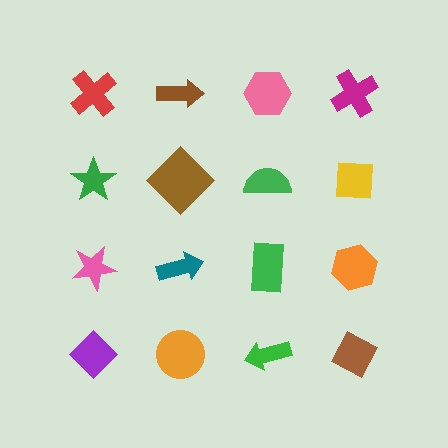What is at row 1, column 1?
A red cross.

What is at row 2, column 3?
A green semicircle.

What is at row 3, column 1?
A pink star.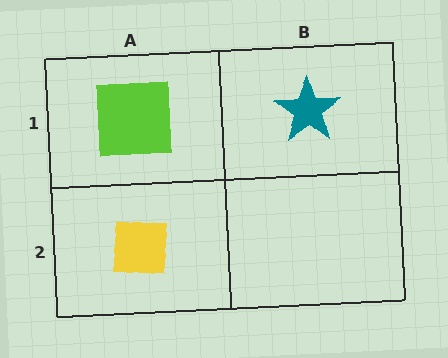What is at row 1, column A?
A lime square.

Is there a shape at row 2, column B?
No, that cell is empty.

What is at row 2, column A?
A yellow square.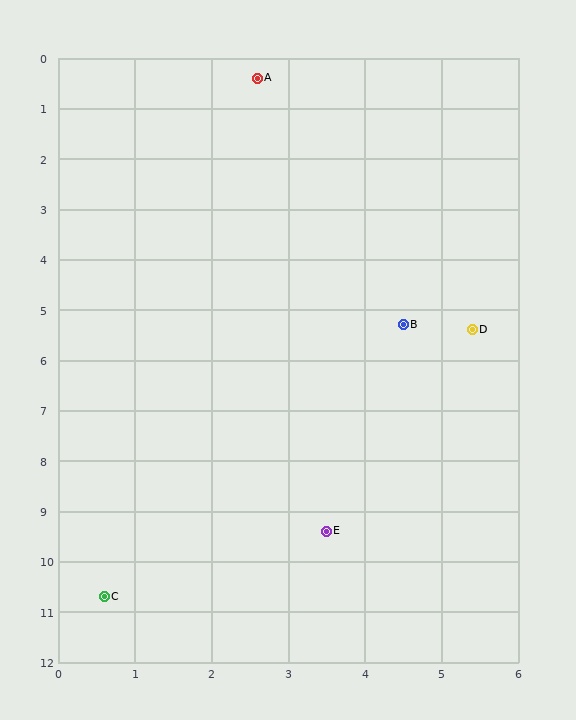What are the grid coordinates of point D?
Point D is at approximately (5.4, 5.4).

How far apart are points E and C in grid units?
Points E and C are about 3.2 grid units apart.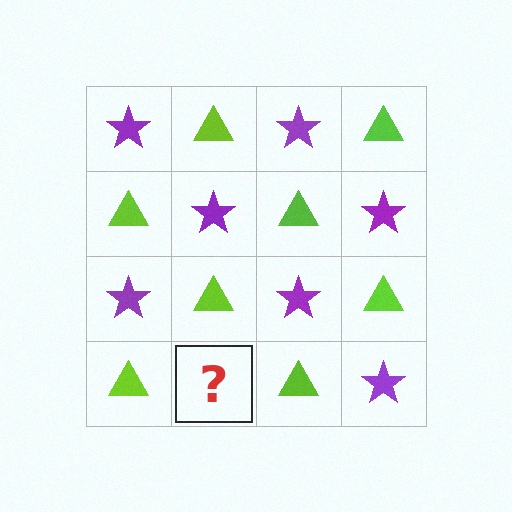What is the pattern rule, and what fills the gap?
The rule is that it alternates purple star and lime triangle in a checkerboard pattern. The gap should be filled with a purple star.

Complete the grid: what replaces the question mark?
The question mark should be replaced with a purple star.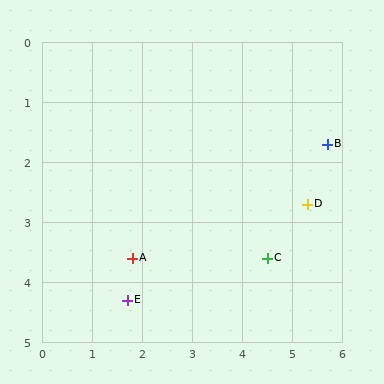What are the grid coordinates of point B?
Point B is at approximately (5.7, 1.7).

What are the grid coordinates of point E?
Point E is at approximately (1.7, 4.3).